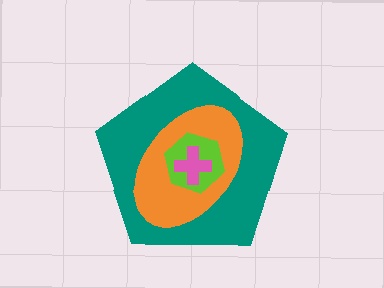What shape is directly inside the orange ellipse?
The lime hexagon.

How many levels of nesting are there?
4.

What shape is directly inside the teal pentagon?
The orange ellipse.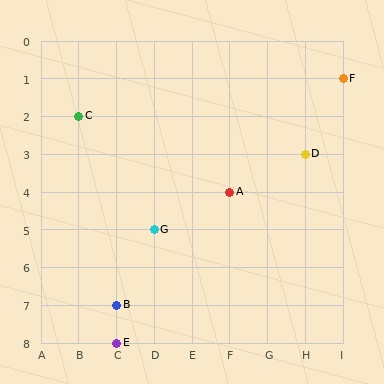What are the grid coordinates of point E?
Point E is at grid coordinates (C, 8).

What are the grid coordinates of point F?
Point F is at grid coordinates (I, 1).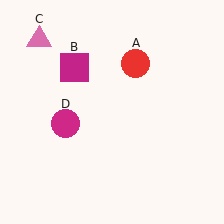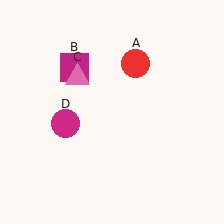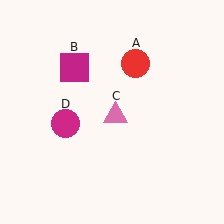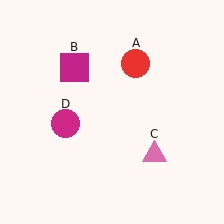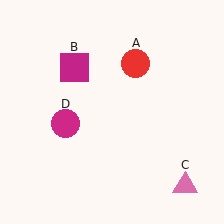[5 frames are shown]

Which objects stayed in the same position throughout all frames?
Red circle (object A) and magenta square (object B) and magenta circle (object D) remained stationary.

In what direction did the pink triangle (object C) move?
The pink triangle (object C) moved down and to the right.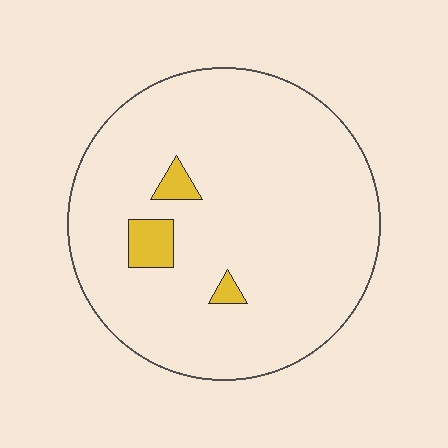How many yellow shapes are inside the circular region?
3.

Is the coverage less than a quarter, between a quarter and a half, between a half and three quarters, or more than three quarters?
Less than a quarter.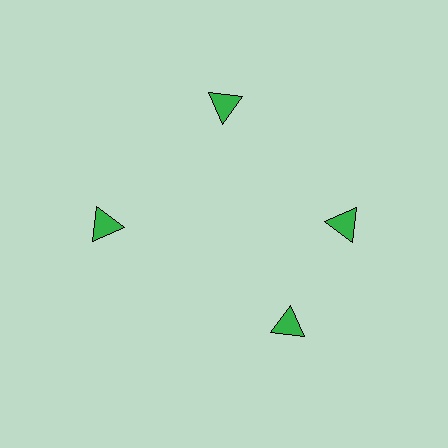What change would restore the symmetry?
The symmetry would be restored by rotating it back into even spacing with its neighbors so that all 4 triangles sit at equal angles and equal distance from the center.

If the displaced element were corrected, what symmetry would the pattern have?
It would have 4-fold rotational symmetry — the pattern would map onto itself every 90 degrees.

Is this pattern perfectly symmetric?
No. The 4 green triangles are arranged in a ring, but one element near the 6 o'clock position is rotated out of alignment along the ring, breaking the 4-fold rotational symmetry.